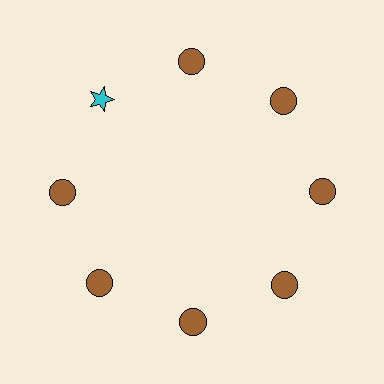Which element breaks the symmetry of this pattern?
The cyan star at roughly the 10 o'clock position breaks the symmetry. All other shapes are brown circles.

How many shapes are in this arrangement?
There are 8 shapes arranged in a ring pattern.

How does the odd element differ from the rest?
It differs in both color (cyan instead of brown) and shape (star instead of circle).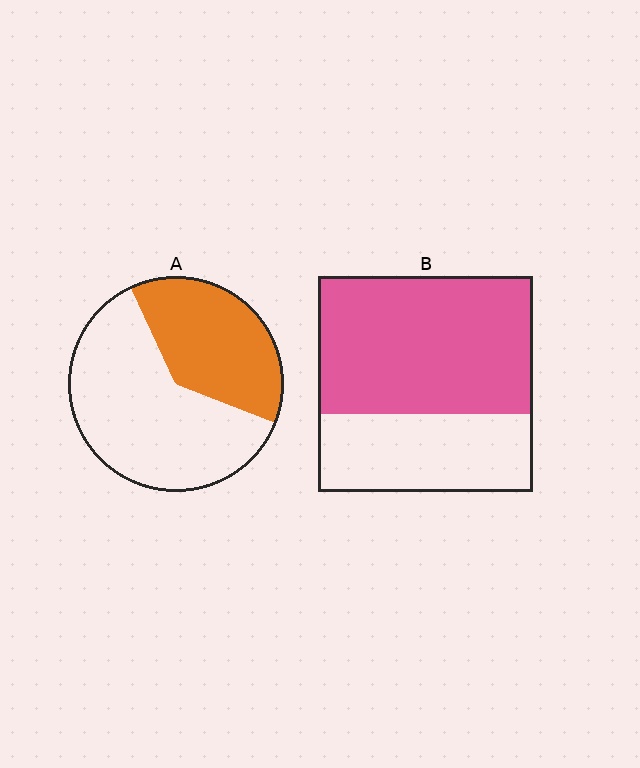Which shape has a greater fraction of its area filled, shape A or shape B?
Shape B.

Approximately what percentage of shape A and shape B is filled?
A is approximately 40% and B is approximately 65%.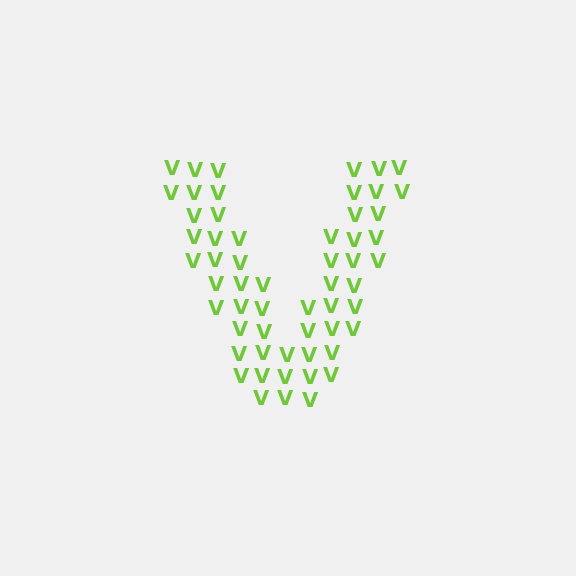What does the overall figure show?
The overall figure shows the letter V.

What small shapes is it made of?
It is made of small letter V's.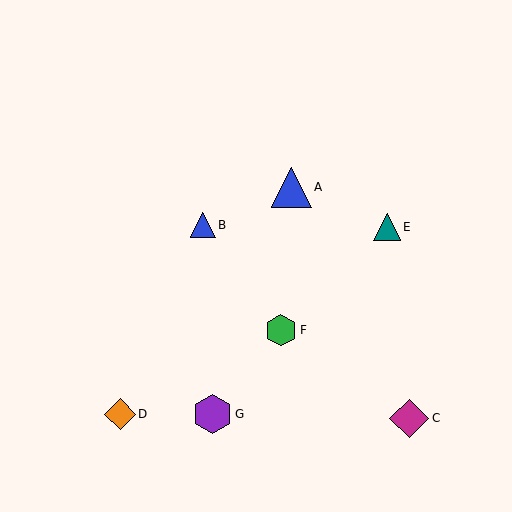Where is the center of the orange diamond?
The center of the orange diamond is at (120, 414).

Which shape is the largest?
The blue triangle (labeled A) is the largest.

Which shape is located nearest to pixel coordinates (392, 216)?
The teal triangle (labeled E) at (387, 227) is nearest to that location.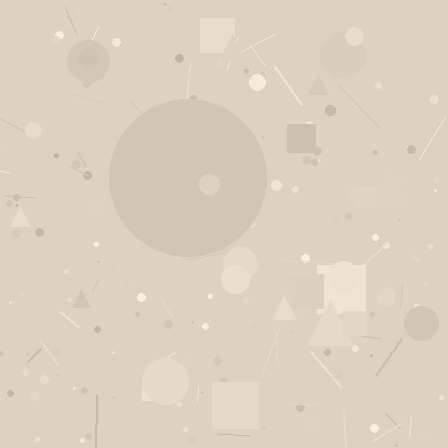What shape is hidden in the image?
A circle is hidden in the image.